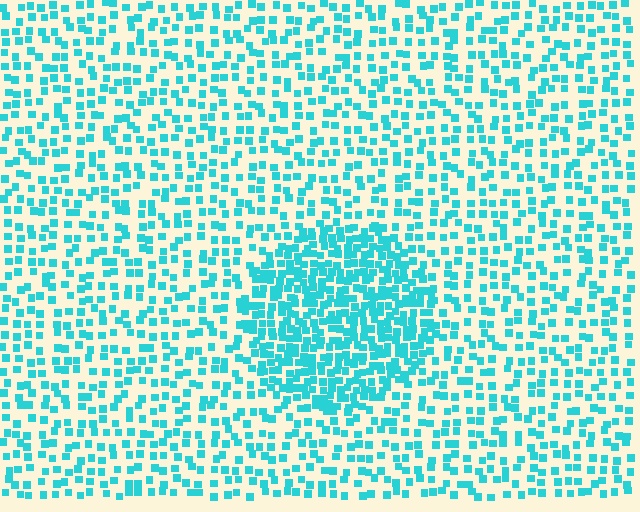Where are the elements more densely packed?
The elements are more densely packed inside the circle boundary.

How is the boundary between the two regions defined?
The boundary is defined by a change in element density (approximately 2.1x ratio). All elements are the same color, size, and shape.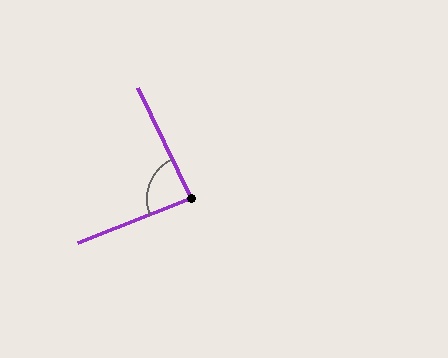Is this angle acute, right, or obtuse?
It is approximately a right angle.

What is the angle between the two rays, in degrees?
Approximately 86 degrees.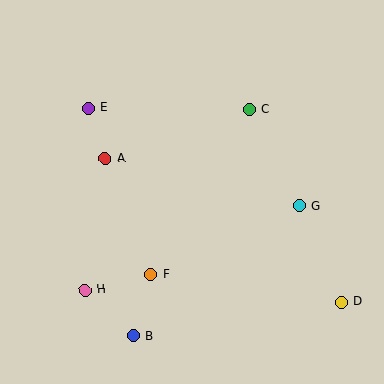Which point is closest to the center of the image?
Point F at (151, 275) is closest to the center.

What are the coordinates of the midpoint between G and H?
The midpoint between G and H is at (192, 248).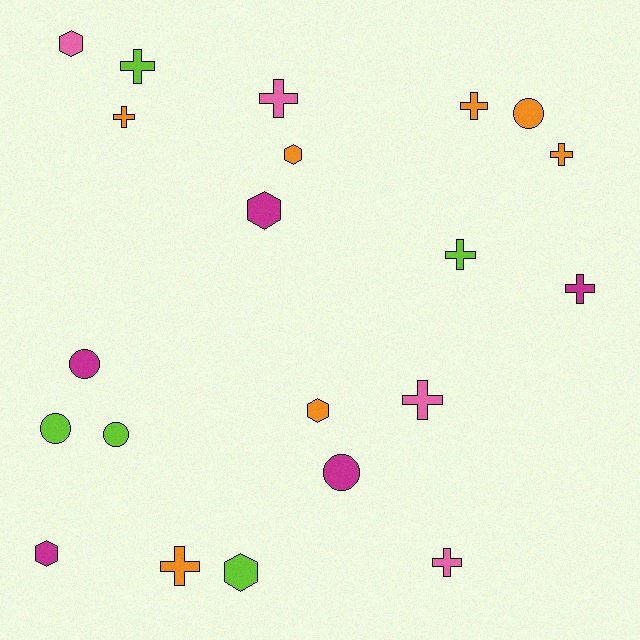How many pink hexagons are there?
There is 1 pink hexagon.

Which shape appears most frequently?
Cross, with 10 objects.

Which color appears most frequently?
Orange, with 7 objects.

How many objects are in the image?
There are 21 objects.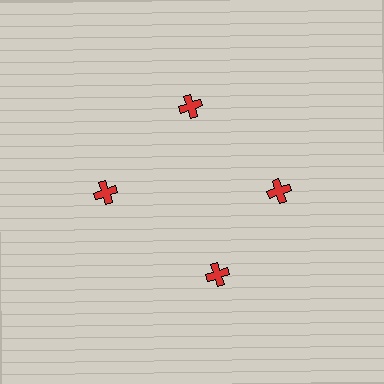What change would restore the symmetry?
The symmetry would be restored by rotating it back into even spacing with its neighbors so that all 4 crosses sit at equal angles and equal distance from the center.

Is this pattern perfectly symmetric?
No. The 4 red crosses are arranged in a ring, but one element near the 6 o'clock position is rotated out of alignment along the ring, breaking the 4-fold rotational symmetry.